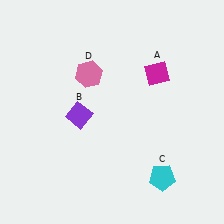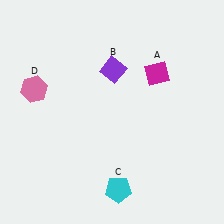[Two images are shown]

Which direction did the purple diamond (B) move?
The purple diamond (B) moved up.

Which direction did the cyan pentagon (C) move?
The cyan pentagon (C) moved left.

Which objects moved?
The objects that moved are: the purple diamond (B), the cyan pentagon (C), the pink hexagon (D).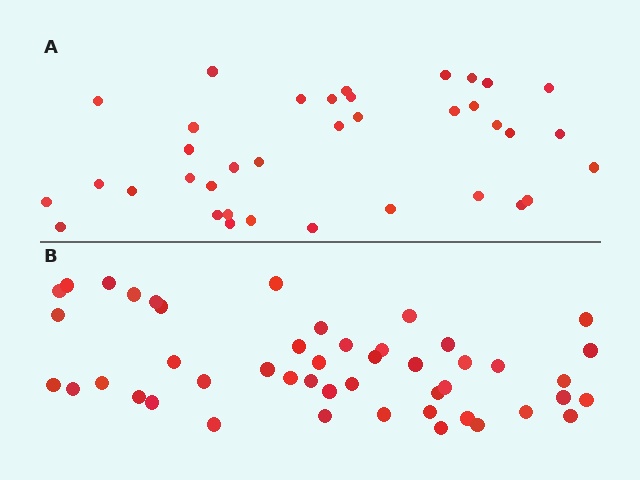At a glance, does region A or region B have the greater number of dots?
Region B (the bottom region) has more dots.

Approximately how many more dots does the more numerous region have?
Region B has roughly 10 or so more dots than region A.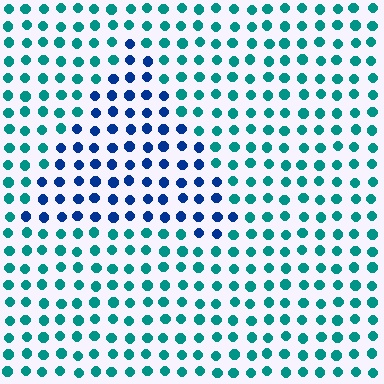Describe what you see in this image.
The image is filled with small teal elements in a uniform arrangement. A triangle-shaped region is visible where the elements are tinted to a slightly different hue, forming a subtle color boundary.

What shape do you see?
I see a triangle.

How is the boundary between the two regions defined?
The boundary is defined purely by a slight shift in hue (about 46 degrees). Spacing, size, and orientation are identical on both sides.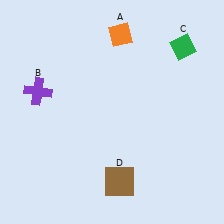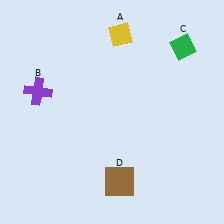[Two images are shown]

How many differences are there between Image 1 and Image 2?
There is 1 difference between the two images.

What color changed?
The diamond (A) changed from orange in Image 1 to yellow in Image 2.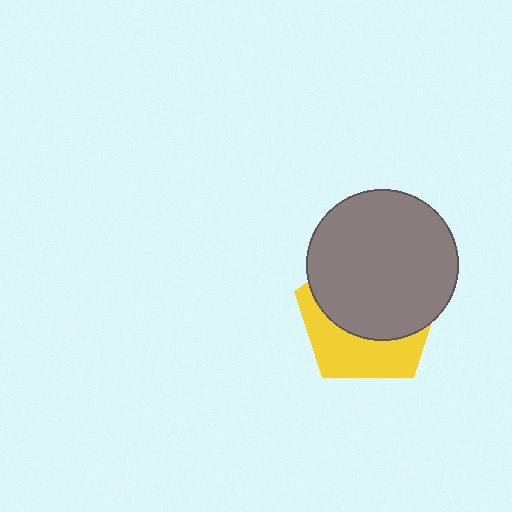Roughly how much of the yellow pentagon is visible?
A small part of it is visible (roughly 39%).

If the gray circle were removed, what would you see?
You would see the complete yellow pentagon.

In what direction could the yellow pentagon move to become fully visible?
The yellow pentagon could move down. That would shift it out from behind the gray circle entirely.